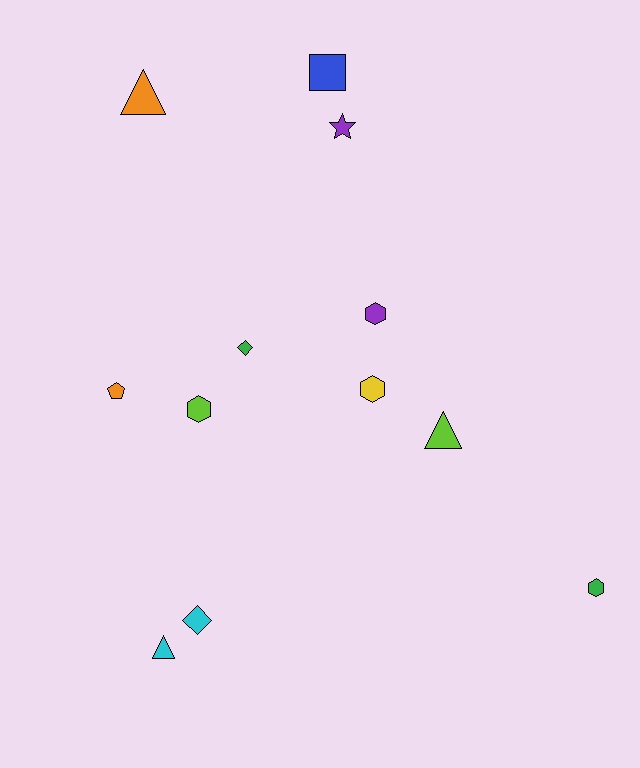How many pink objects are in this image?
There are no pink objects.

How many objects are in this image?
There are 12 objects.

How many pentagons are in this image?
There is 1 pentagon.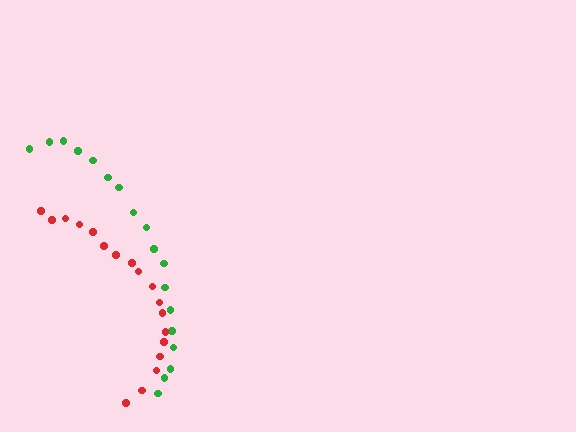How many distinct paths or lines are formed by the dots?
There are 2 distinct paths.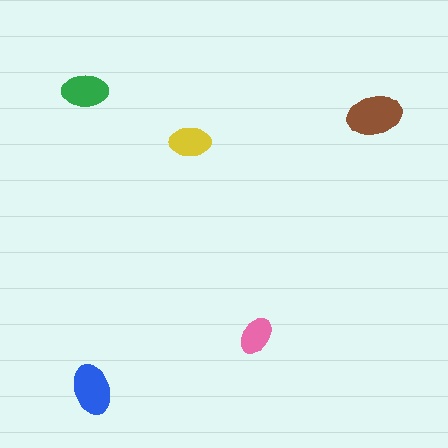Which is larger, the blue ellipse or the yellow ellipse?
The blue one.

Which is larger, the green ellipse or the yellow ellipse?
The green one.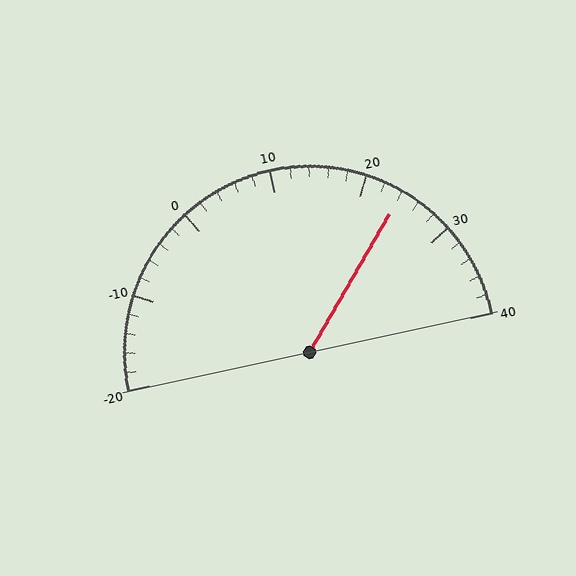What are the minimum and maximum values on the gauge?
The gauge ranges from -20 to 40.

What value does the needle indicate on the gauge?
The needle indicates approximately 24.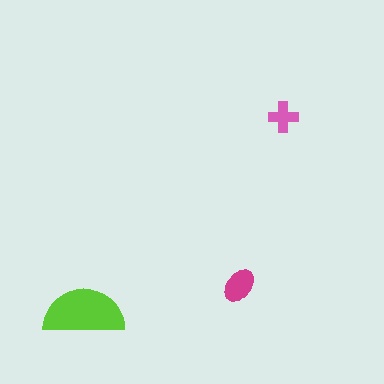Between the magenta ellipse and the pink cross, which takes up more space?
The magenta ellipse.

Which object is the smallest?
The pink cross.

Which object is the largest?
The lime semicircle.